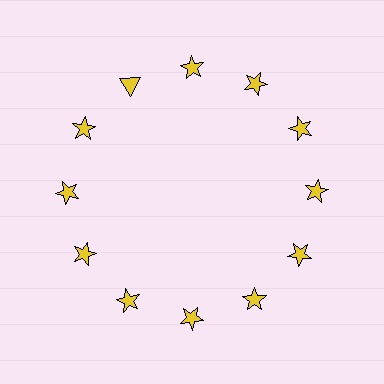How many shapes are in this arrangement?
There are 12 shapes arranged in a ring pattern.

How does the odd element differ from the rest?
It has a different shape: triangle instead of star.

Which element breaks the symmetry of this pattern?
The yellow triangle at roughly the 11 o'clock position breaks the symmetry. All other shapes are yellow stars.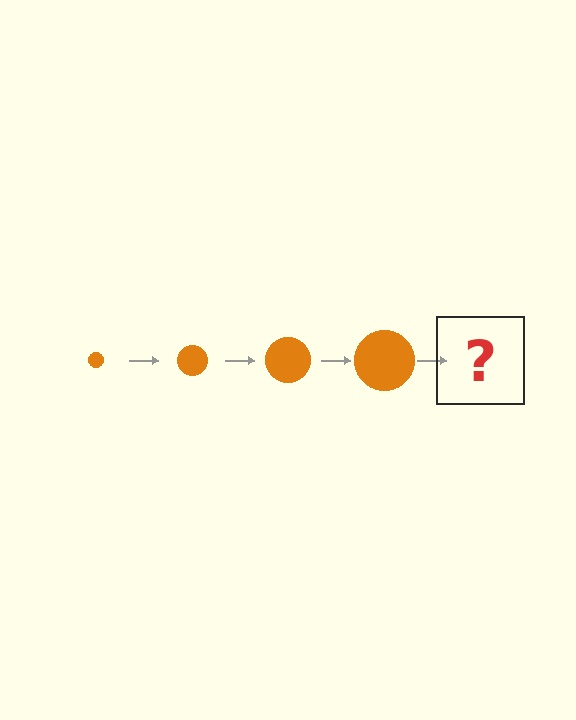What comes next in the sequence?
The next element should be an orange circle, larger than the previous one.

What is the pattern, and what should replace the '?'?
The pattern is that the circle gets progressively larger each step. The '?' should be an orange circle, larger than the previous one.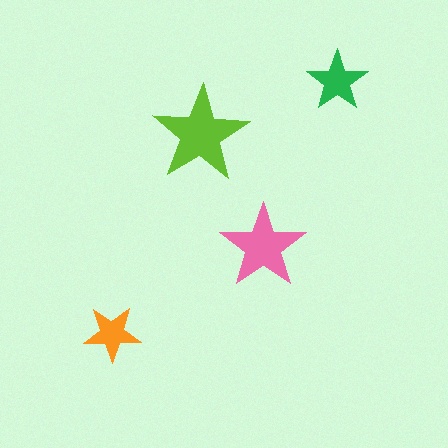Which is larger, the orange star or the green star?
The green one.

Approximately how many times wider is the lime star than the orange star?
About 1.5 times wider.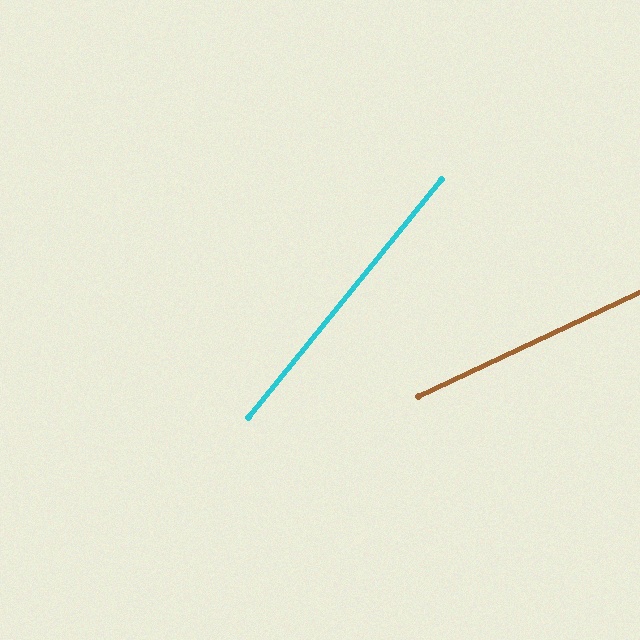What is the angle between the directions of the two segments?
Approximately 26 degrees.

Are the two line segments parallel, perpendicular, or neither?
Neither parallel nor perpendicular — they differ by about 26°.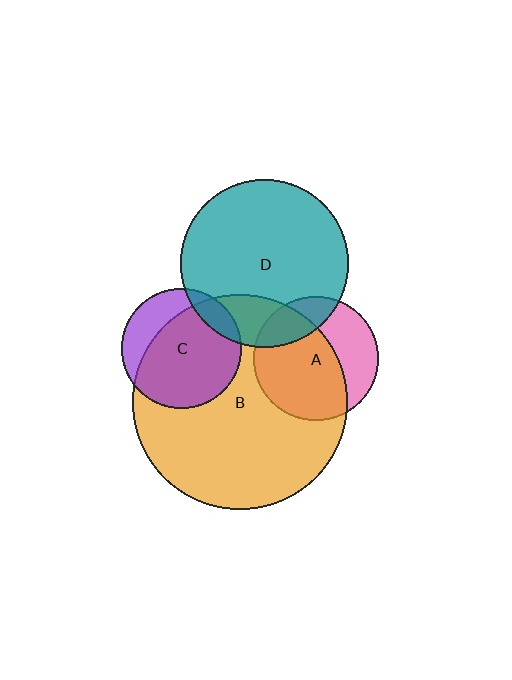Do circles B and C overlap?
Yes.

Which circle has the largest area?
Circle B (orange).